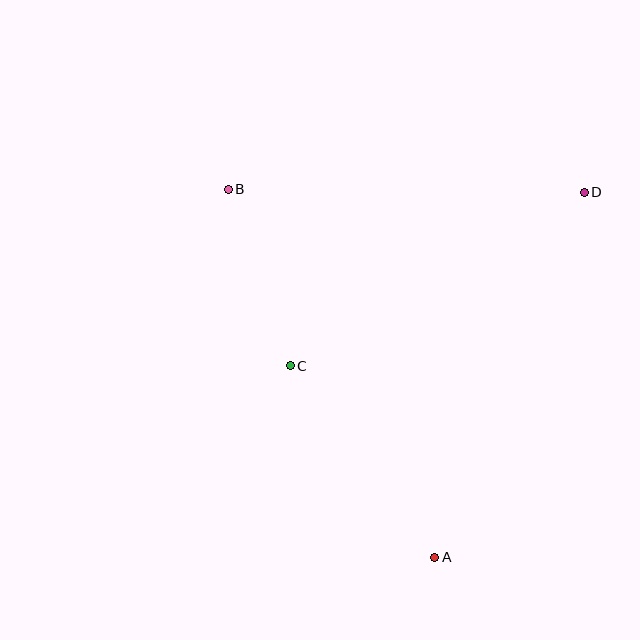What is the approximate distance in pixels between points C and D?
The distance between C and D is approximately 341 pixels.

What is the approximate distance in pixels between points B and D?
The distance between B and D is approximately 356 pixels.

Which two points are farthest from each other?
Points A and B are farthest from each other.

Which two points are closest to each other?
Points B and C are closest to each other.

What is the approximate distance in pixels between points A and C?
The distance between A and C is approximately 240 pixels.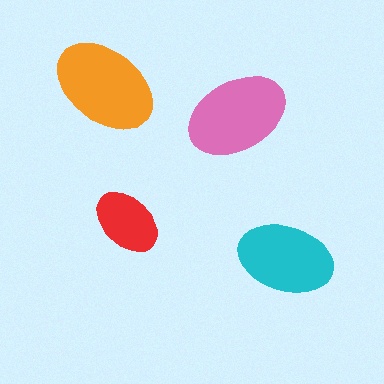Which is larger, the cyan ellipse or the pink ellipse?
The pink one.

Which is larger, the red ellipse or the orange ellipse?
The orange one.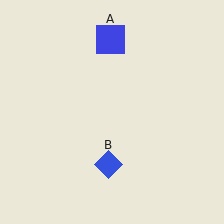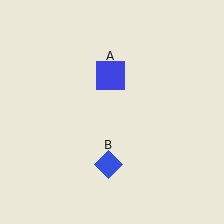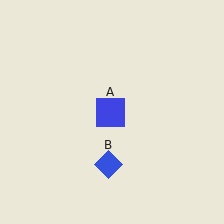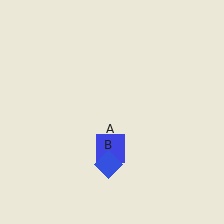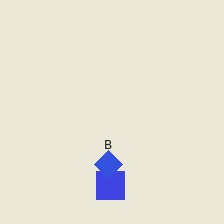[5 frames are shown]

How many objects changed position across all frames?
1 object changed position: blue square (object A).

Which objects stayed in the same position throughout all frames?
Blue diamond (object B) remained stationary.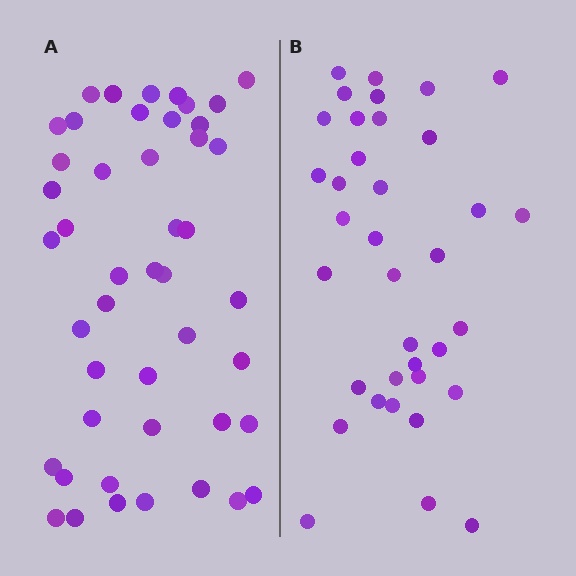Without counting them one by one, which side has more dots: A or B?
Region A (the left region) has more dots.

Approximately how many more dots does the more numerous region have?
Region A has roughly 10 or so more dots than region B.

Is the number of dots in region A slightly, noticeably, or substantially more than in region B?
Region A has noticeably more, but not dramatically so. The ratio is roughly 1.3 to 1.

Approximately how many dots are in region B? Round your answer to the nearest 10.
About 40 dots. (The exact count is 36, which rounds to 40.)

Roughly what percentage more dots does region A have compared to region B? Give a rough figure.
About 30% more.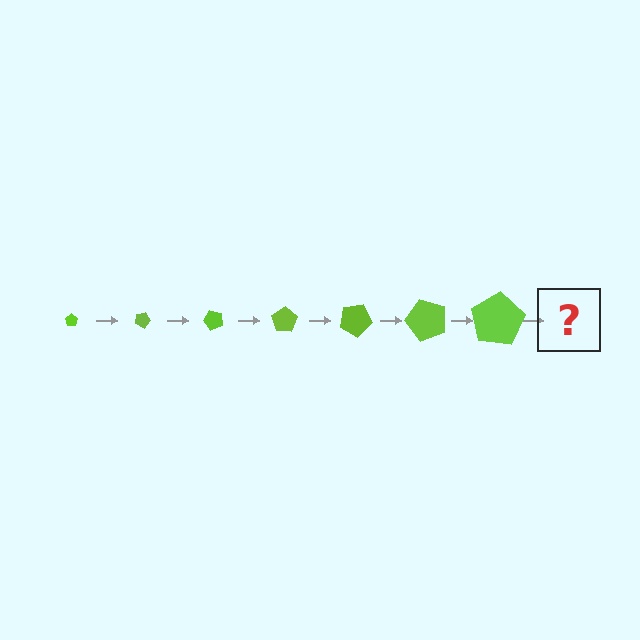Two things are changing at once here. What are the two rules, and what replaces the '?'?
The two rules are that the pentagon grows larger each step and it rotates 25 degrees each step. The '?' should be a pentagon, larger than the previous one and rotated 175 degrees from the start.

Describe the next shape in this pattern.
It should be a pentagon, larger than the previous one and rotated 175 degrees from the start.